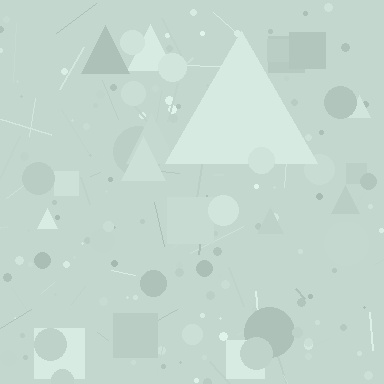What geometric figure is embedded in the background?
A triangle is embedded in the background.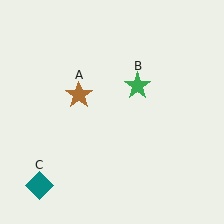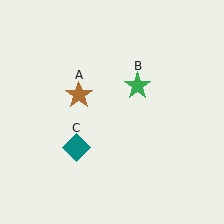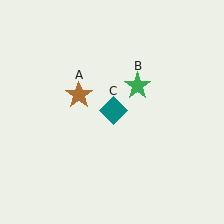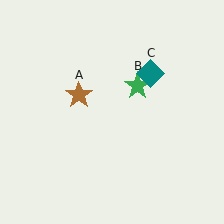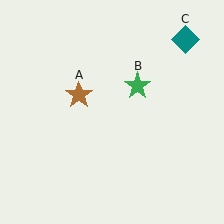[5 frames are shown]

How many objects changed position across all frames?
1 object changed position: teal diamond (object C).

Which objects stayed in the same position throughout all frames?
Brown star (object A) and green star (object B) remained stationary.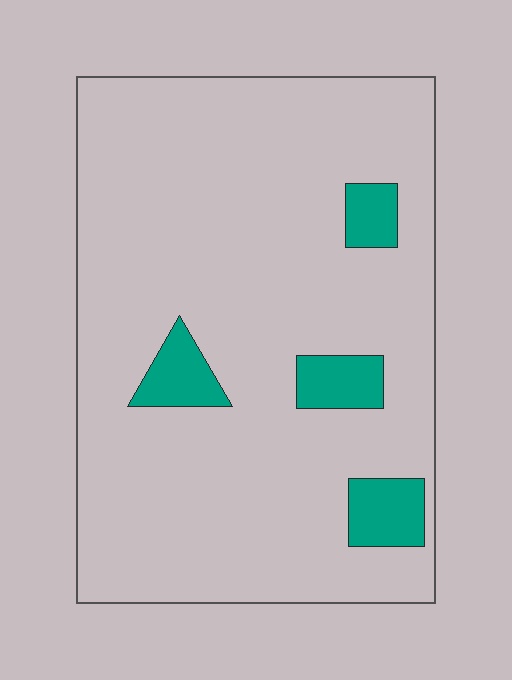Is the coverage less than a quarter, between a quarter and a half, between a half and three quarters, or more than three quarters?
Less than a quarter.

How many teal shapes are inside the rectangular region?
4.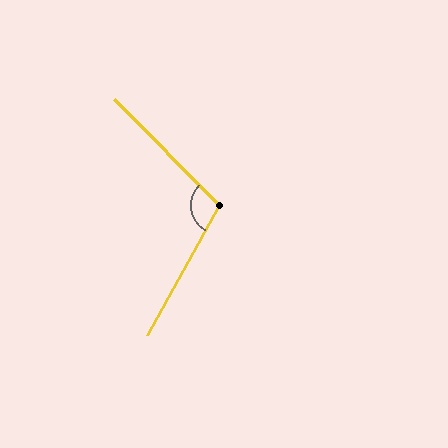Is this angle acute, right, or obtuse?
It is obtuse.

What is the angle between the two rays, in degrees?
Approximately 106 degrees.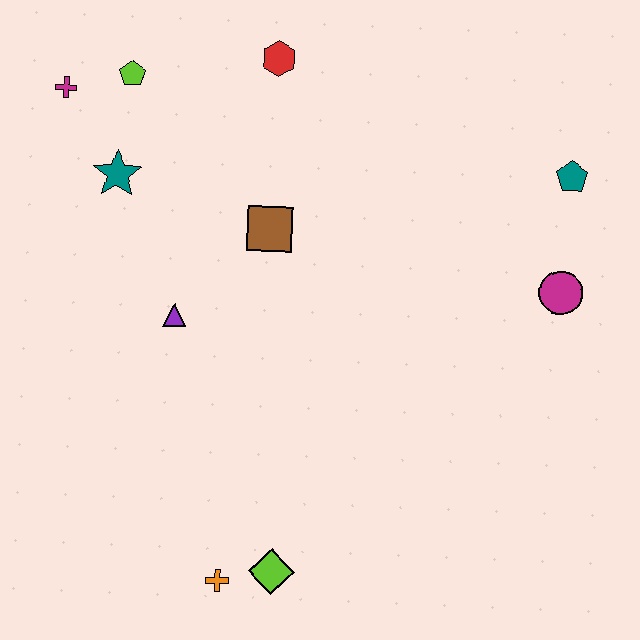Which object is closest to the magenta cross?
The lime pentagon is closest to the magenta cross.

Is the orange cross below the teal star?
Yes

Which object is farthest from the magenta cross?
The magenta circle is farthest from the magenta cross.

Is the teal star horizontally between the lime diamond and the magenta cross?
Yes